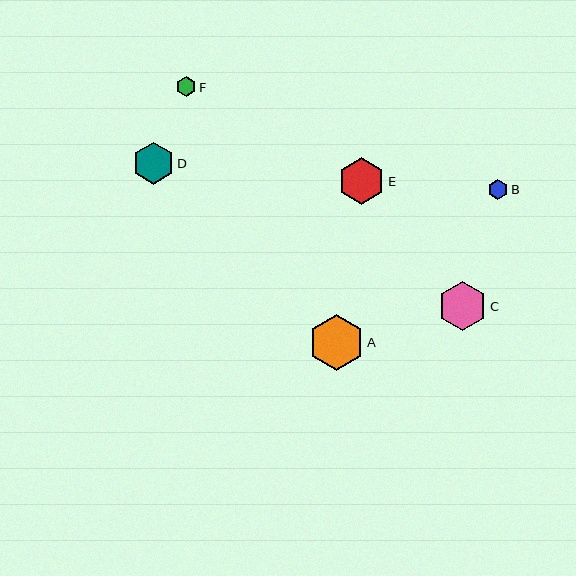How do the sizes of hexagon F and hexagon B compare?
Hexagon F and hexagon B are approximately the same size.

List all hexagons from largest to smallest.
From largest to smallest: A, C, E, D, F, B.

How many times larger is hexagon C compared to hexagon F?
Hexagon C is approximately 2.4 times the size of hexagon F.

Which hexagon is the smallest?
Hexagon B is the smallest with a size of approximately 20 pixels.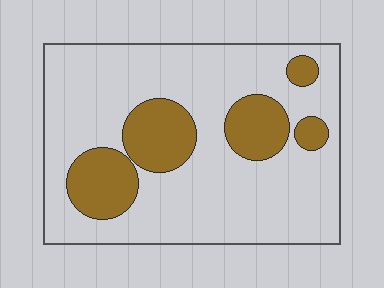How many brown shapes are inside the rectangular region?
5.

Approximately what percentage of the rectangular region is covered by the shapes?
Approximately 25%.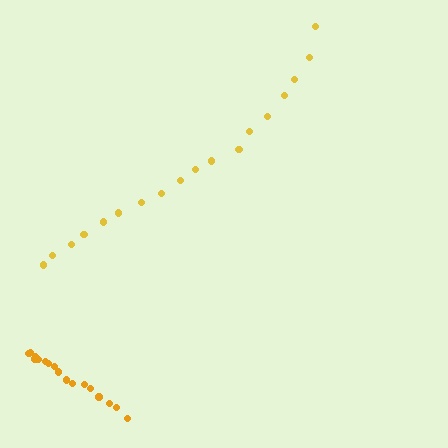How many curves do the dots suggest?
There are 2 distinct paths.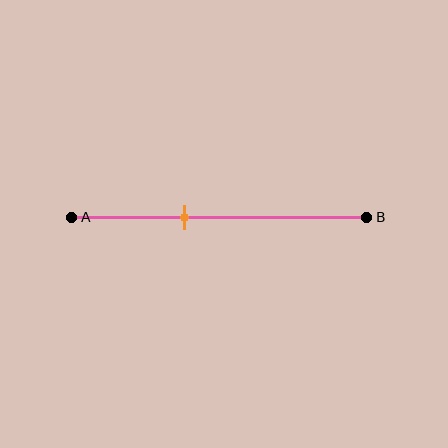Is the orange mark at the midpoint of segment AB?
No, the mark is at about 40% from A, not at the 50% midpoint.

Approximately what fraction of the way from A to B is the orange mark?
The orange mark is approximately 40% of the way from A to B.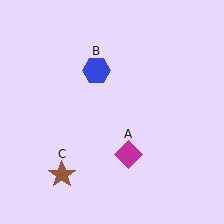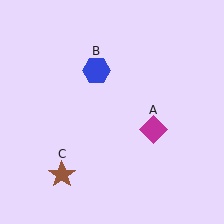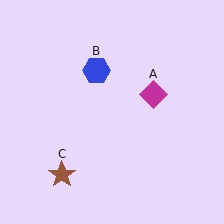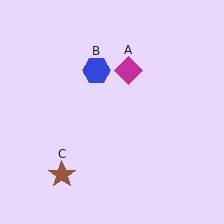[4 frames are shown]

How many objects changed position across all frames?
1 object changed position: magenta diamond (object A).